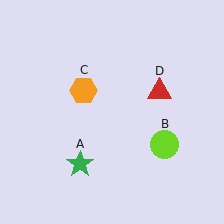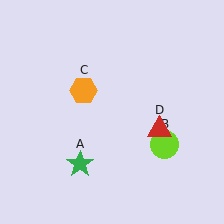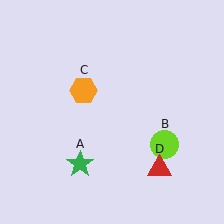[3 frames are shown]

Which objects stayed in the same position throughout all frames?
Green star (object A) and lime circle (object B) and orange hexagon (object C) remained stationary.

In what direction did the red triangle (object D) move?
The red triangle (object D) moved down.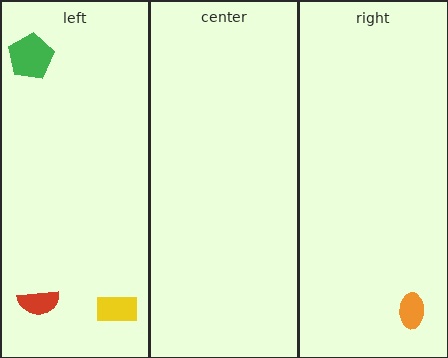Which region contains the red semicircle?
The left region.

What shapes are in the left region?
The green pentagon, the yellow rectangle, the red semicircle.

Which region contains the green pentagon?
The left region.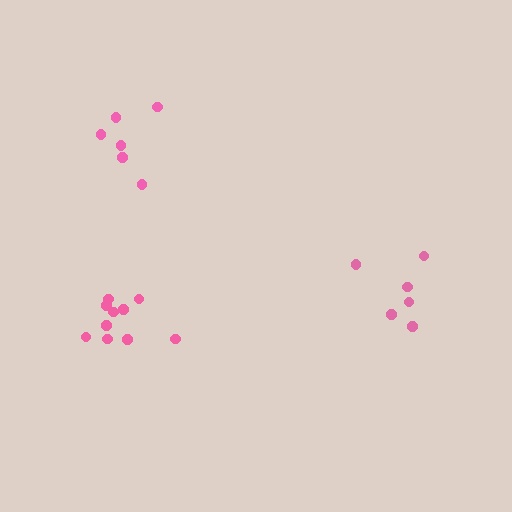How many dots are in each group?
Group 1: 10 dots, Group 2: 6 dots, Group 3: 6 dots (22 total).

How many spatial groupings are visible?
There are 3 spatial groupings.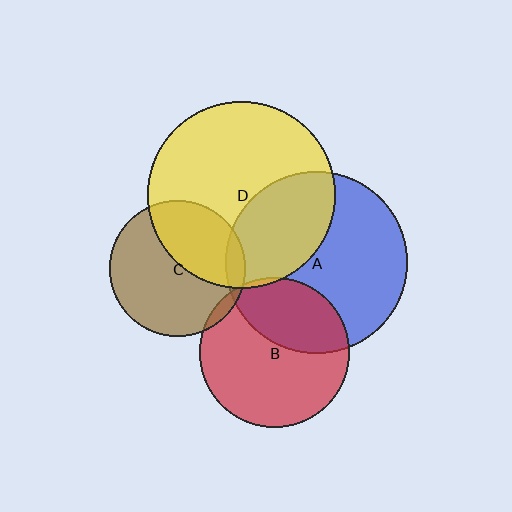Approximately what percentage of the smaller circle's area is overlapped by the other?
Approximately 5%.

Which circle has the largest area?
Circle D (yellow).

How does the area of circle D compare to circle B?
Approximately 1.6 times.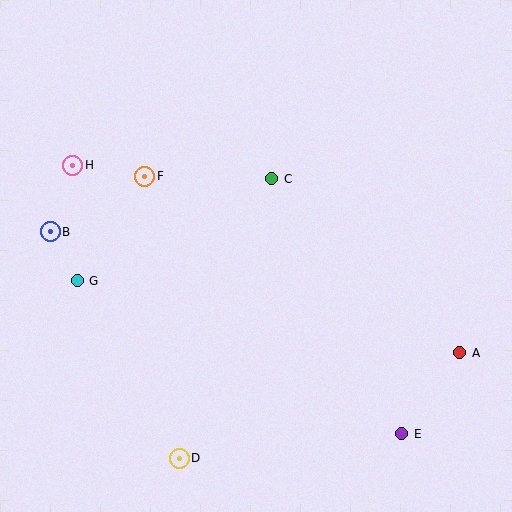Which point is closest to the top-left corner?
Point H is closest to the top-left corner.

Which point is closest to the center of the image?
Point C at (272, 179) is closest to the center.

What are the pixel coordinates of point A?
Point A is at (460, 353).